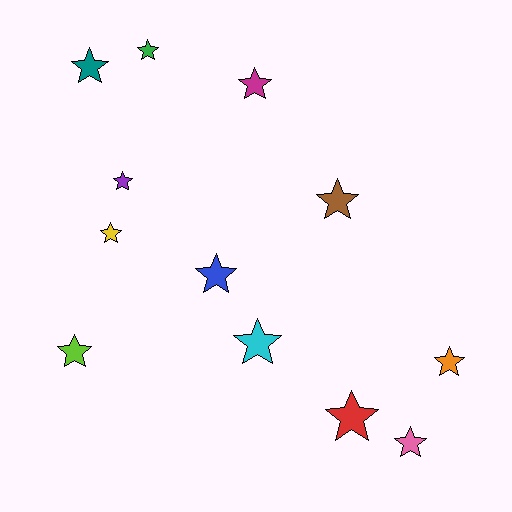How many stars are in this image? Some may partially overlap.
There are 12 stars.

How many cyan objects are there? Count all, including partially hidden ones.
There is 1 cyan object.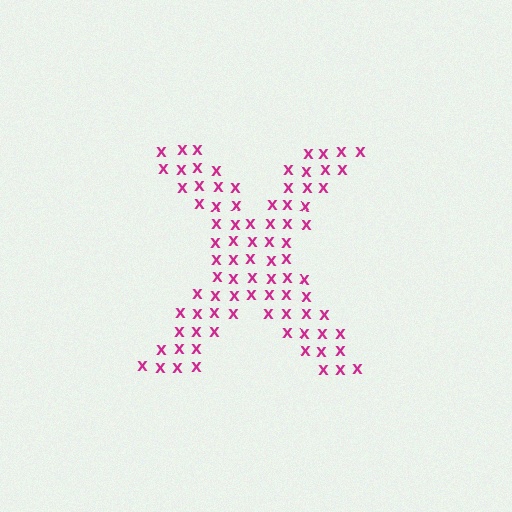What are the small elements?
The small elements are letter X's.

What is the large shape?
The large shape is the letter X.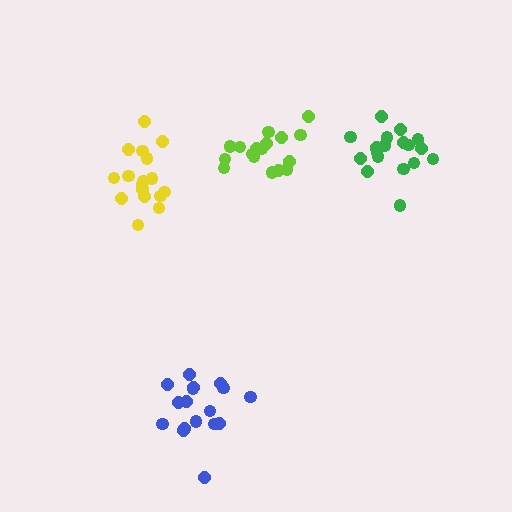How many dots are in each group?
Group 1: 17 dots, Group 2: 17 dots, Group 3: 17 dots, Group 4: 19 dots (70 total).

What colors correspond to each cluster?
The clusters are colored: blue, yellow, lime, green.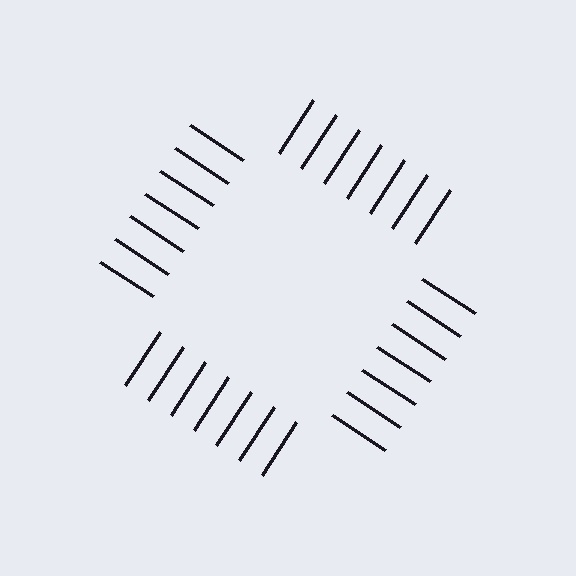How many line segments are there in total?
28 — 7 along each of the 4 edges.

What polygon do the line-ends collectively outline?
An illusory square — the line segments terminate on its edges but no continuous stroke is drawn.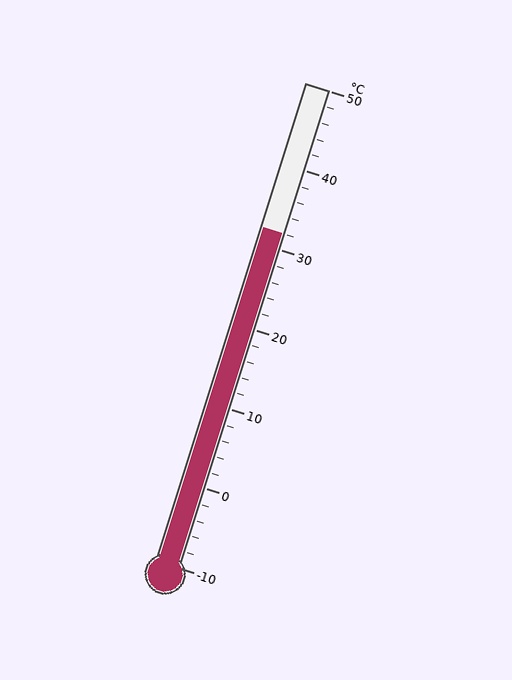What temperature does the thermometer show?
The thermometer shows approximately 32°C.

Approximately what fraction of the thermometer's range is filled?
The thermometer is filled to approximately 70% of its range.